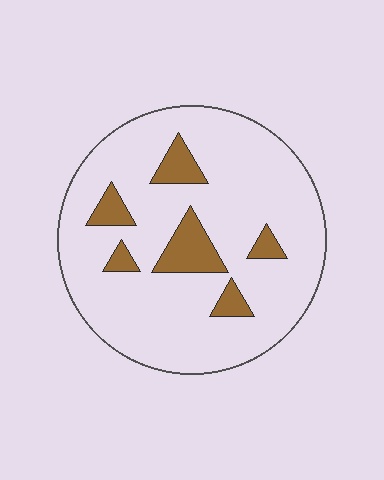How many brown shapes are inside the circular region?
6.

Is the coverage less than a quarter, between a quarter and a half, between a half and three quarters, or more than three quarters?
Less than a quarter.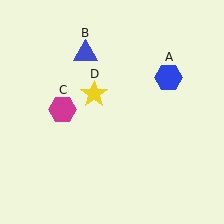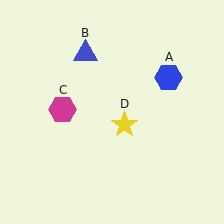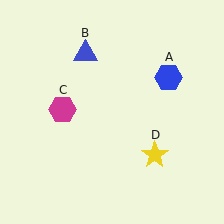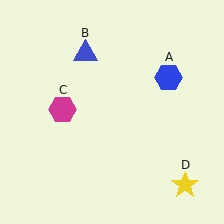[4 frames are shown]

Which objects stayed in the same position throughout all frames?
Blue hexagon (object A) and blue triangle (object B) and magenta hexagon (object C) remained stationary.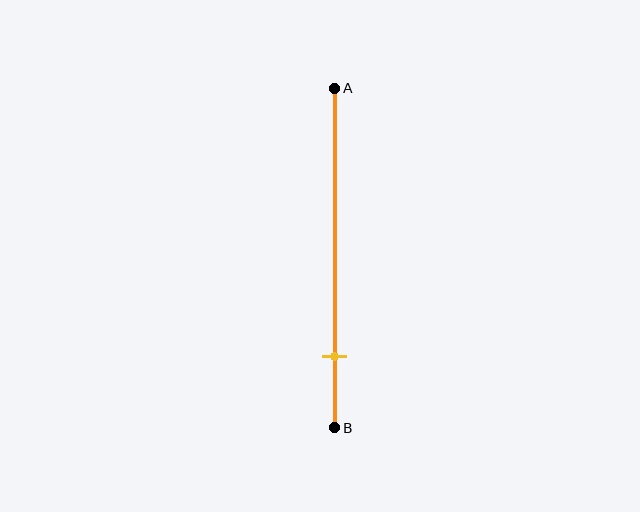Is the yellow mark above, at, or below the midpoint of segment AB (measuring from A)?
The yellow mark is below the midpoint of segment AB.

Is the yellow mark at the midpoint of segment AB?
No, the mark is at about 80% from A, not at the 50% midpoint.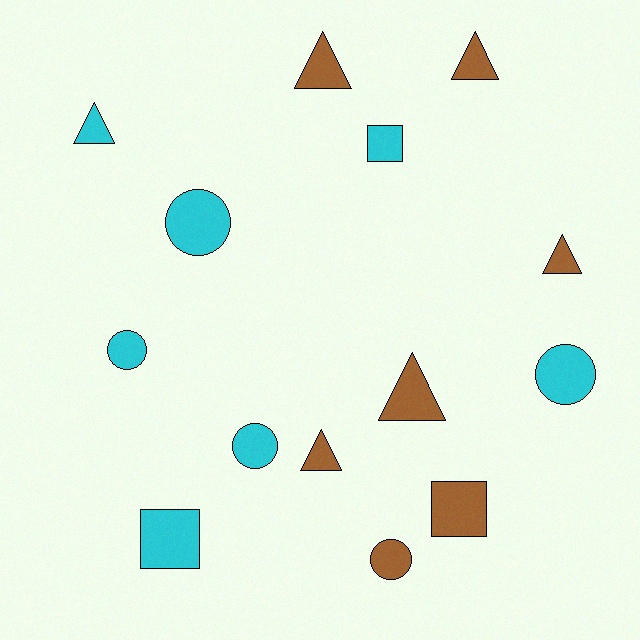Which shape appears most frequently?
Triangle, with 6 objects.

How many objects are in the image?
There are 14 objects.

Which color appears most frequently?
Cyan, with 7 objects.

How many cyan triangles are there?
There is 1 cyan triangle.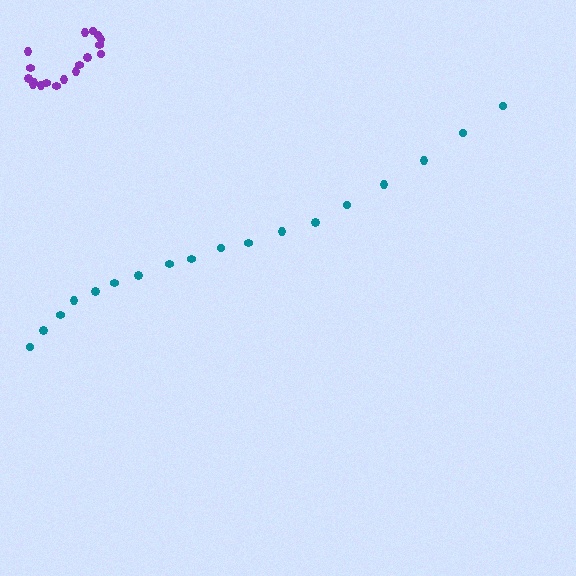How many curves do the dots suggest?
There are 2 distinct paths.